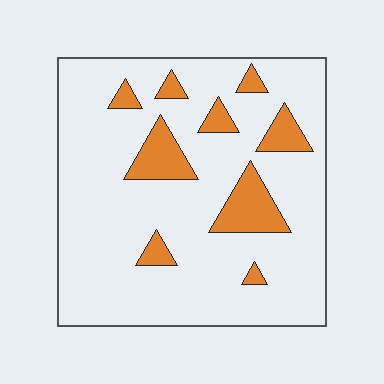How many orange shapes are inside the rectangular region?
9.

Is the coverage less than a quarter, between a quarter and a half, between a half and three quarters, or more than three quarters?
Less than a quarter.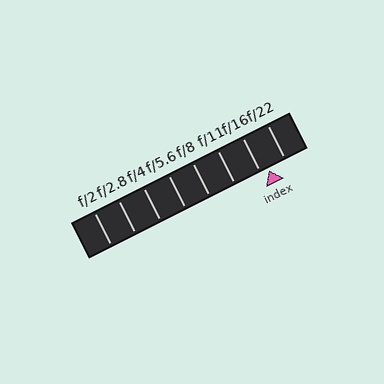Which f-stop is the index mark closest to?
The index mark is closest to f/16.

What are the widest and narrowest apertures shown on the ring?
The widest aperture shown is f/2 and the narrowest is f/22.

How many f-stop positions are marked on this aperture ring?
There are 8 f-stop positions marked.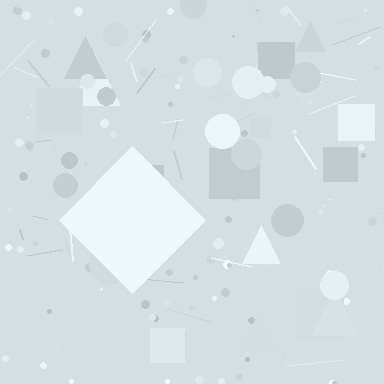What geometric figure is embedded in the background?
A diamond is embedded in the background.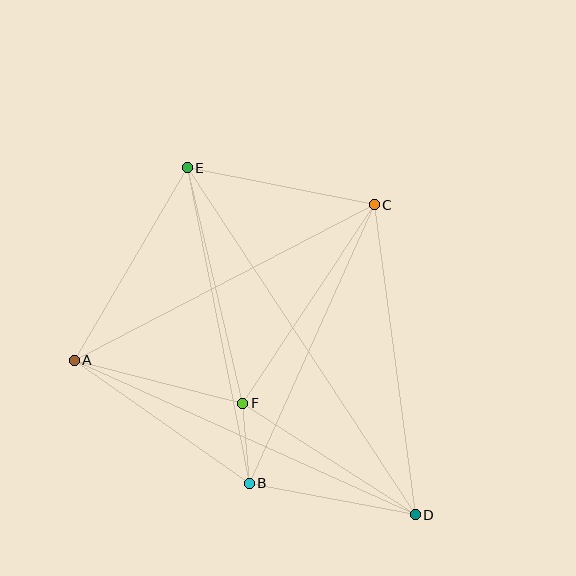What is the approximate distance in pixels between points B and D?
The distance between B and D is approximately 169 pixels.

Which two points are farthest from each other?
Points D and E are farthest from each other.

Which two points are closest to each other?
Points B and F are closest to each other.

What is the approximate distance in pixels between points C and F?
The distance between C and F is approximately 238 pixels.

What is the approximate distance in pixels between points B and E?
The distance between B and E is approximately 321 pixels.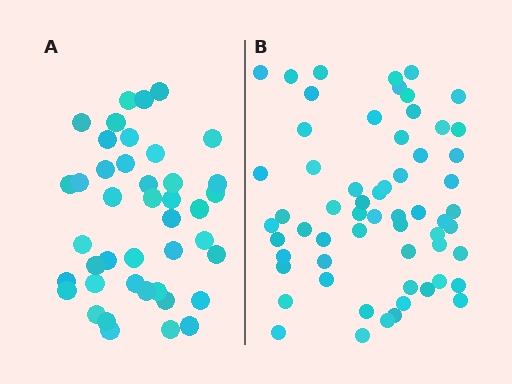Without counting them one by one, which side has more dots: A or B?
Region B (the right region) has more dots.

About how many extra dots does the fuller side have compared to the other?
Region B has approximately 20 more dots than region A.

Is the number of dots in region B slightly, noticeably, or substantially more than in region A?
Region B has noticeably more, but not dramatically so. The ratio is roughly 1.4 to 1.